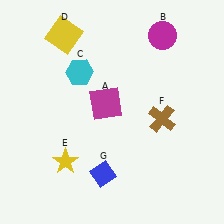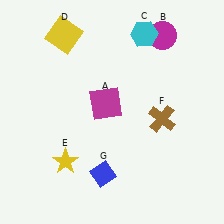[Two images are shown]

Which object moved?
The cyan hexagon (C) moved right.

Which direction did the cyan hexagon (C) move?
The cyan hexagon (C) moved right.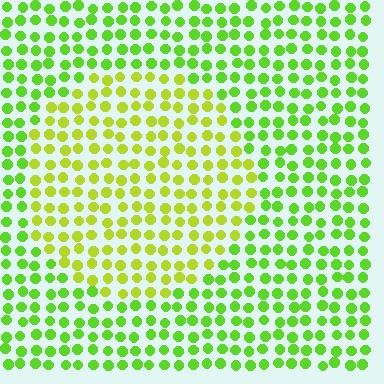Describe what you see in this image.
The image is filled with small lime elements in a uniform arrangement. A circle-shaped region is visible where the elements are tinted to a slightly different hue, forming a subtle color boundary.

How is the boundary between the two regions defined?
The boundary is defined purely by a slight shift in hue (about 29 degrees). Spacing, size, and orientation are identical on both sides.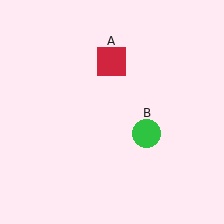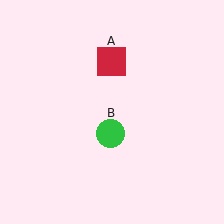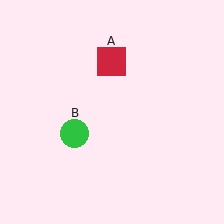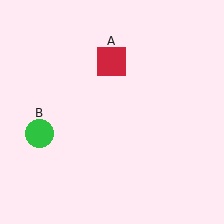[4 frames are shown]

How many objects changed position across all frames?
1 object changed position: green circle (object B).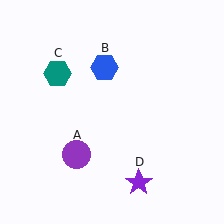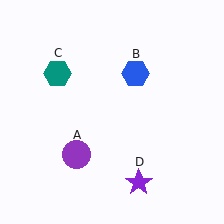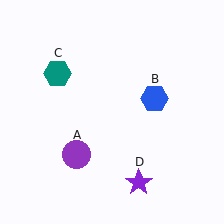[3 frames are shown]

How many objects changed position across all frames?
1 object changed position: blue hexagon (object B).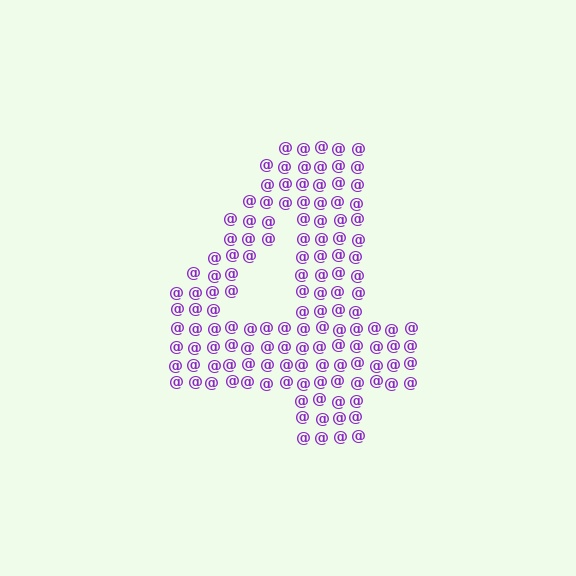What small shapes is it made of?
It is made of small at signs.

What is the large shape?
The large shape is the digit 4.